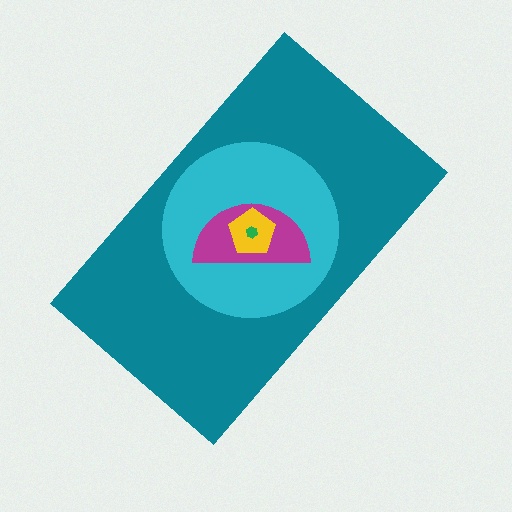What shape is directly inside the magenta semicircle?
The yellow pentagon.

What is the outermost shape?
The teal rectangle.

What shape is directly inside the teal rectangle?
The cyan circle.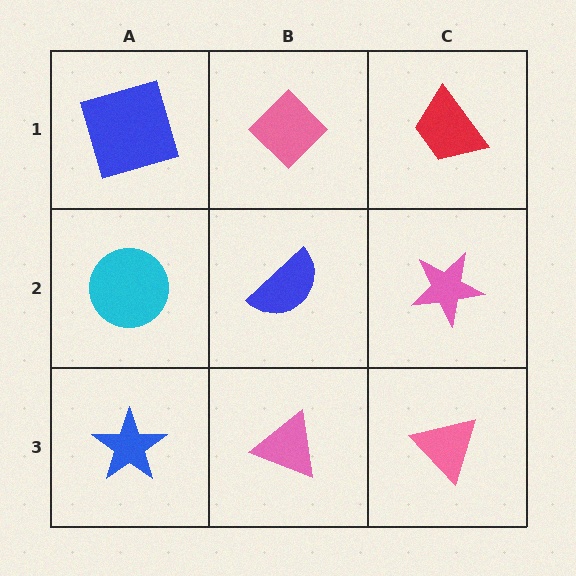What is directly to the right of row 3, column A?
A pink triangle.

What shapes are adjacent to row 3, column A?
A cyan circle (row 2, column A), a pink triangle (row 3, column B).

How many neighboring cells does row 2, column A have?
3.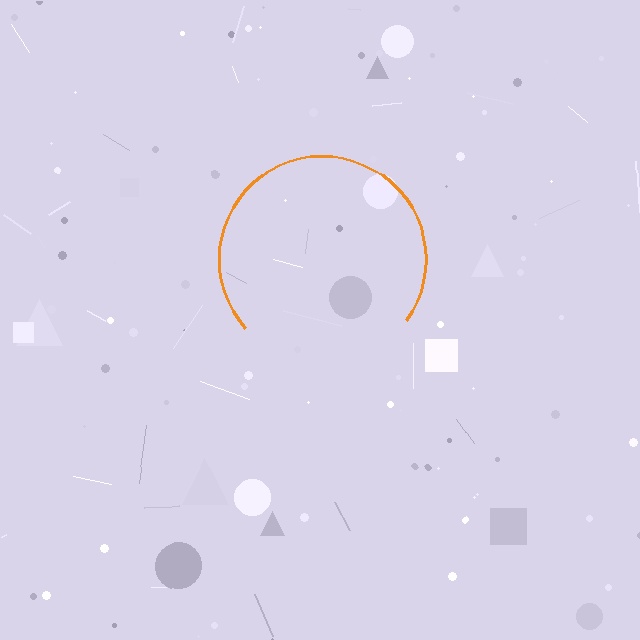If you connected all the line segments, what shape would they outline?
They would outline a circle.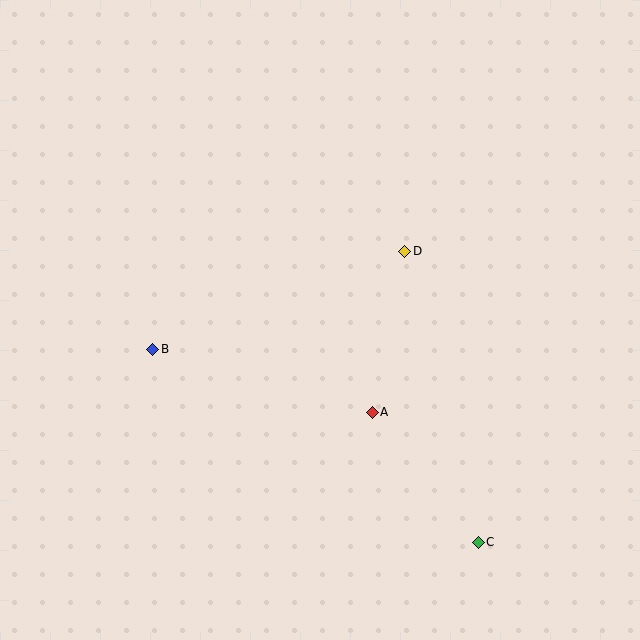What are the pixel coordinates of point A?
Point A is at (372, 412).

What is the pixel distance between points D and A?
The distance between D and A is 164 pixels.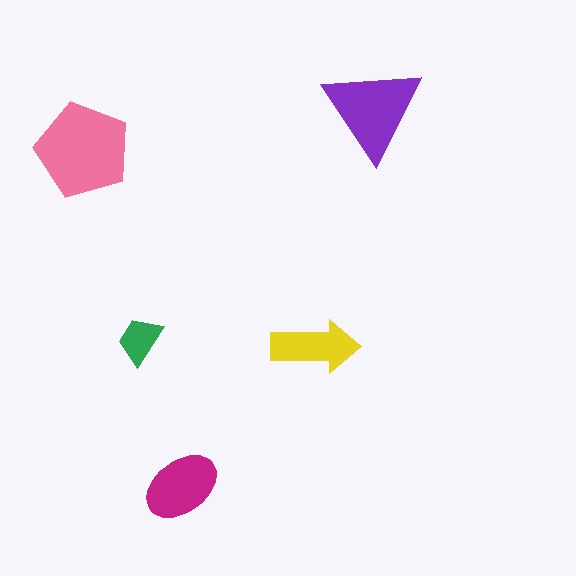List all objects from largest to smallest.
The pink pentagon, the purple triangle, the magenta ellipse, the yellow arrow, the green trapezoid.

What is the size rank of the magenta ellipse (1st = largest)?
3rd.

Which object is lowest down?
The magenta ellipse is bottommost.